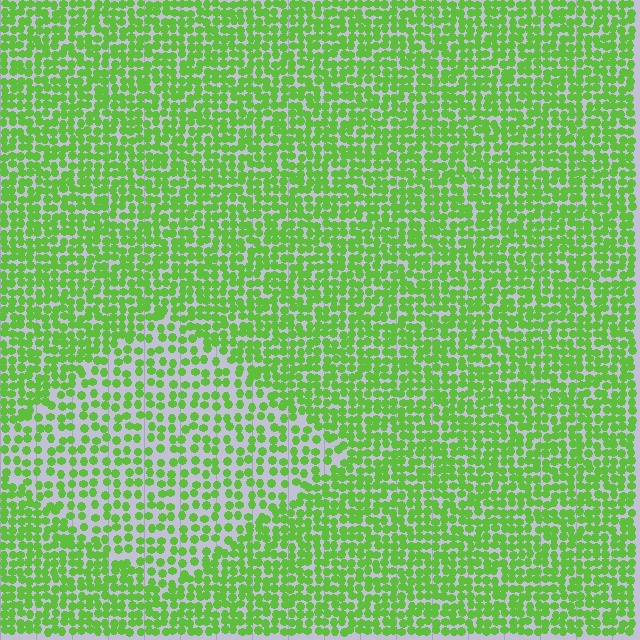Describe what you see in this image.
The image contains small lime elements arranged at two different densities. A diamond-shaped region is visible where the elements are less densely packed than the surrounding area.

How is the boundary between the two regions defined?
The boundary is defined by a change in element density (approximately 1.7x ratio). All elements are the same color, size, and shape.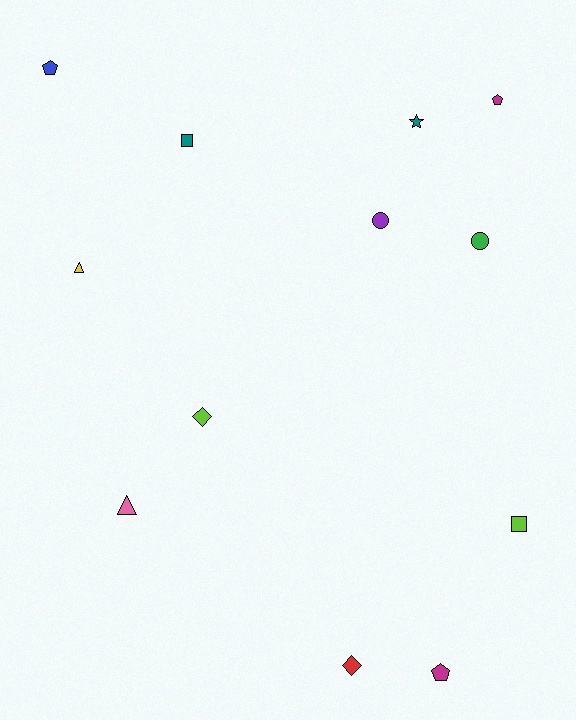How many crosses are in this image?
There are no crosses.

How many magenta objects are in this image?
There are 2 magenta objects.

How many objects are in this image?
There are 12 objects.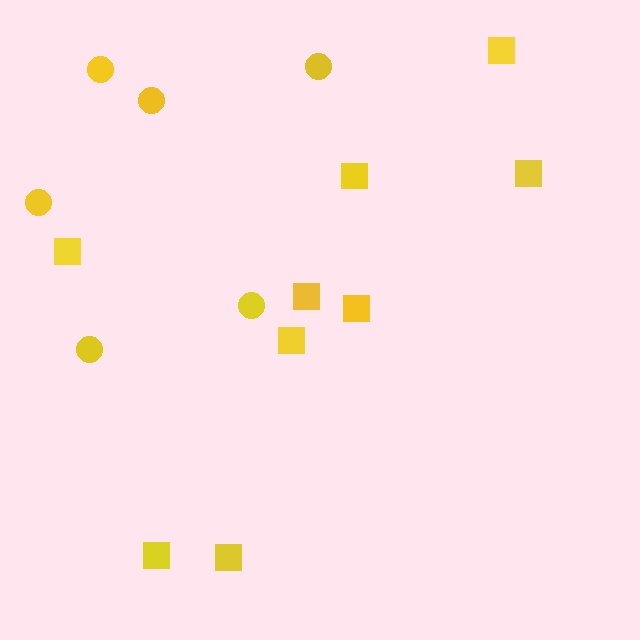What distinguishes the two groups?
There are 2 groups: one group of squares (9) and one group of circles (6).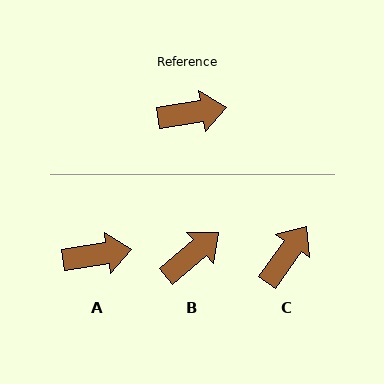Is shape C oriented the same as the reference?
No, it is off by about 46 degrees.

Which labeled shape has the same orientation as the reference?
A.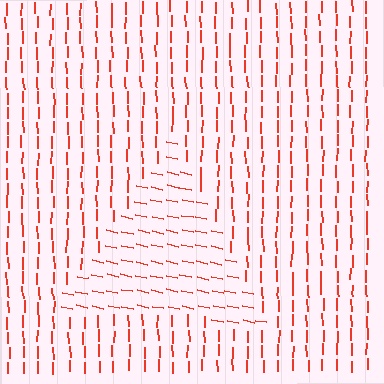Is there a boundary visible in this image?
Yes, there is a texture boundary formed by a change in line orientation.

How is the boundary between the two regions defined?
The boundary is defined purely by a change in line orientation (approximately 78 degrees difference). All lines are the same color and thickness.